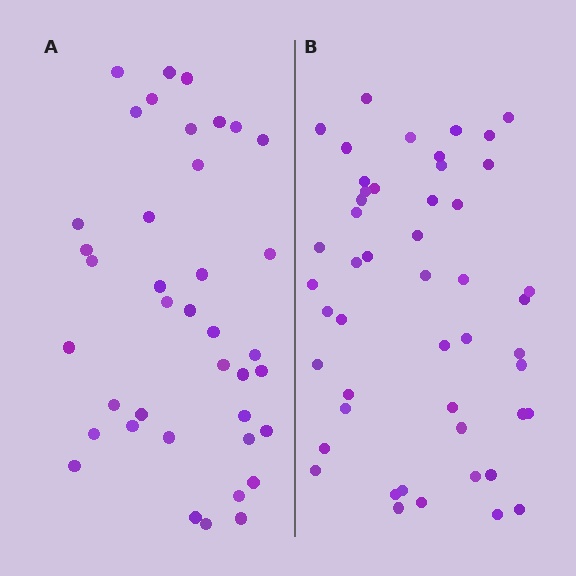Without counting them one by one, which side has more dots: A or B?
Region B (the right region) has more dots.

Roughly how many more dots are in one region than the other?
Region B has roughly 10 or so more dots than region A.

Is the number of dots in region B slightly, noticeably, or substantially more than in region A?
Region B has noticeably more, but not dramatically so. The ratio is roughly 1.3 to 1.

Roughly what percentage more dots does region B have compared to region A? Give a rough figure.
About 25% more.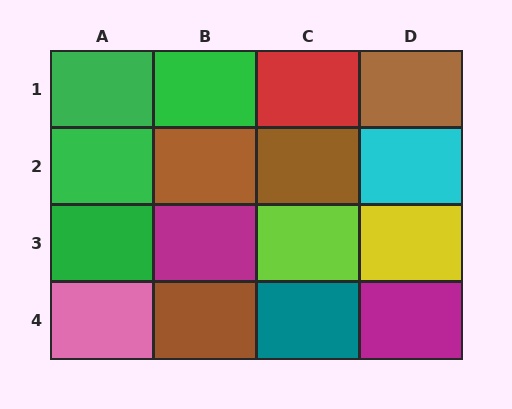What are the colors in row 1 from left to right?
Green, green, red, brown.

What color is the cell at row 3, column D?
Yellow.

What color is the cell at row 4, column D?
Magenta.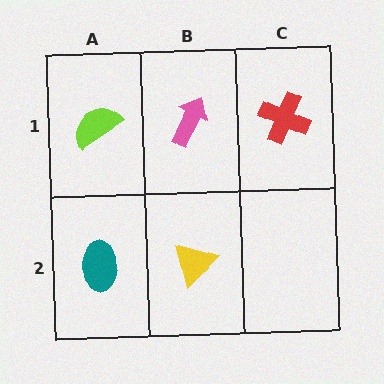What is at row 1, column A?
A lime semicircle.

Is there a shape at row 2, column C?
No, that cell is empty.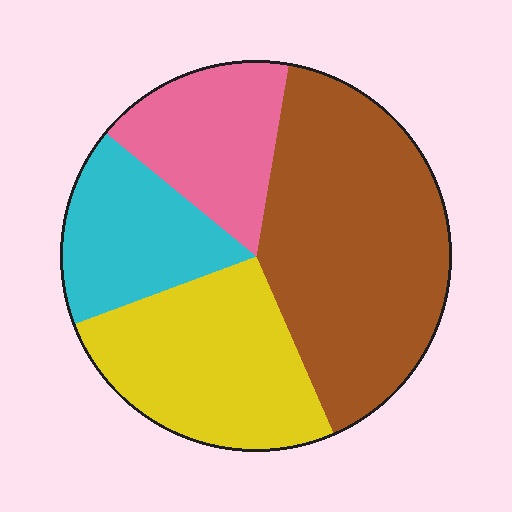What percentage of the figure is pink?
Pink takes up about one sixth (1/6) of the figure.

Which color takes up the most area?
Brown, at roughly 40%.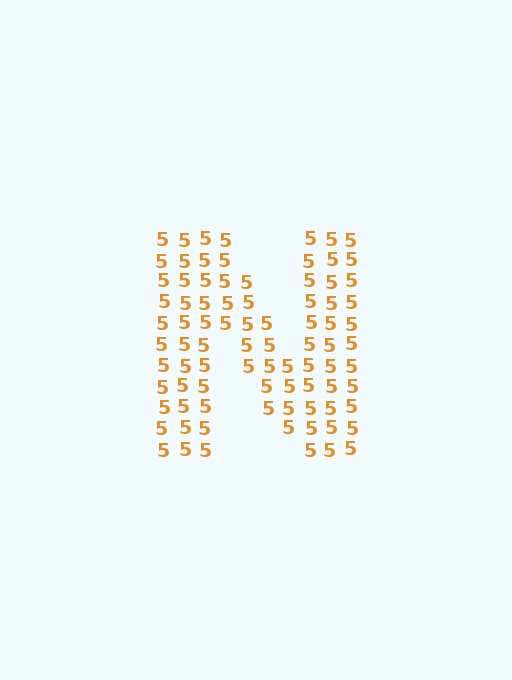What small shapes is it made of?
It is made of small digit 5's.